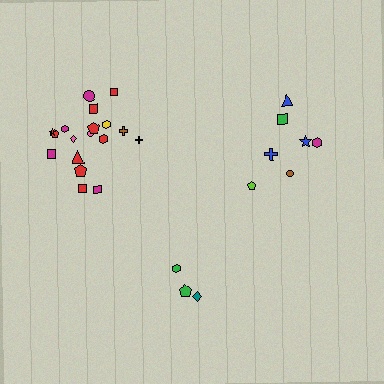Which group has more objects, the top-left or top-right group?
The top-left group.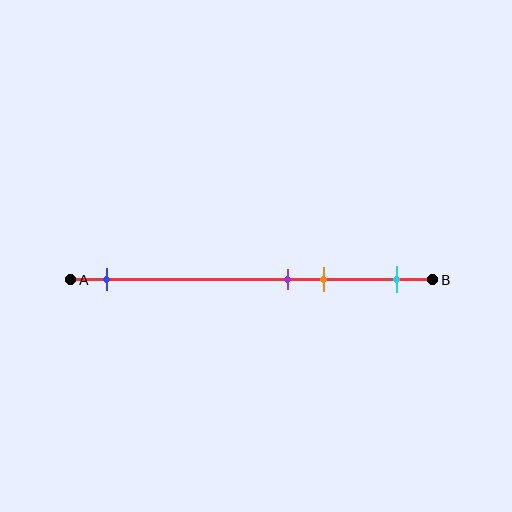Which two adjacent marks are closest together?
The purple and orange marks are the closest adjacent pair.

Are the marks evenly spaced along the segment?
No, the marks are not evenly spaced.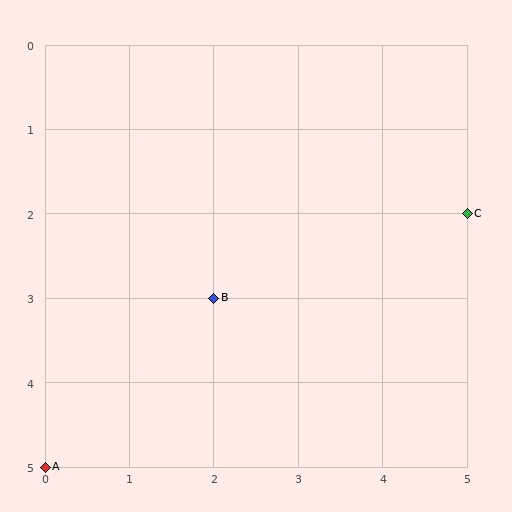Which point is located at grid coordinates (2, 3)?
Point B is at (2, 3).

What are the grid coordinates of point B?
Point B is at grid coordinates (2, 3).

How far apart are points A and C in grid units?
Points A and C are 5 columns and 3 rows apart (about 5.8 grid units diagonally).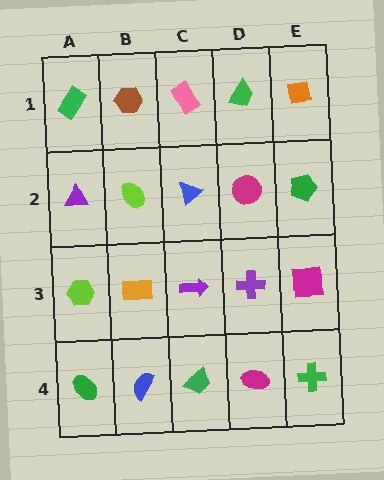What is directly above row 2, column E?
An orange square.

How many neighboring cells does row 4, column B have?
3.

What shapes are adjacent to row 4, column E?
A magenta square (row 3, column E), a magenta ellipse (row 4, column D).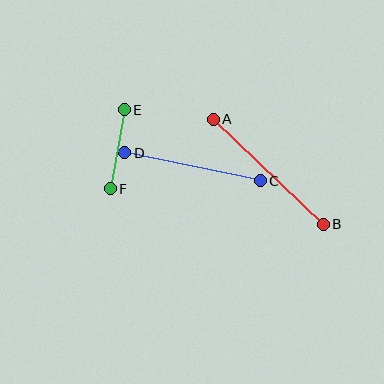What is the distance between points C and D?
The distance is approximately 139 pixels.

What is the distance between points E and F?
The distance is approximately 80 pixels.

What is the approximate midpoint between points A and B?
The midpoint is at approximately (268, 172) pixels.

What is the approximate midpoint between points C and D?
The midpoint is at approximately (192, 167) pixels.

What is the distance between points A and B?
The distance is approximately 152 pixels.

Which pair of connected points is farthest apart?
Points A and B are farthest apart.